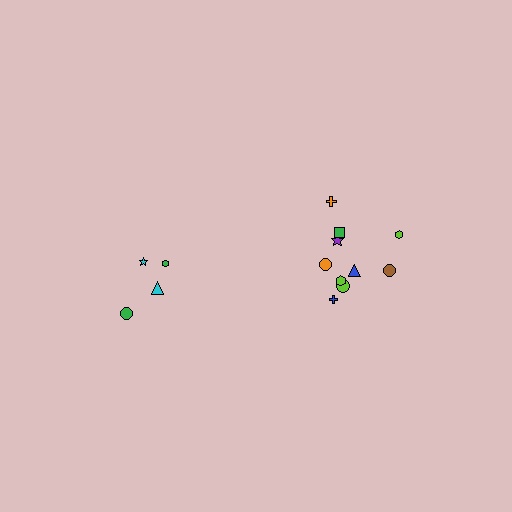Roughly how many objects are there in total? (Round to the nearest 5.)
Roughly 15 objects in total.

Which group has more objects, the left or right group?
The right group.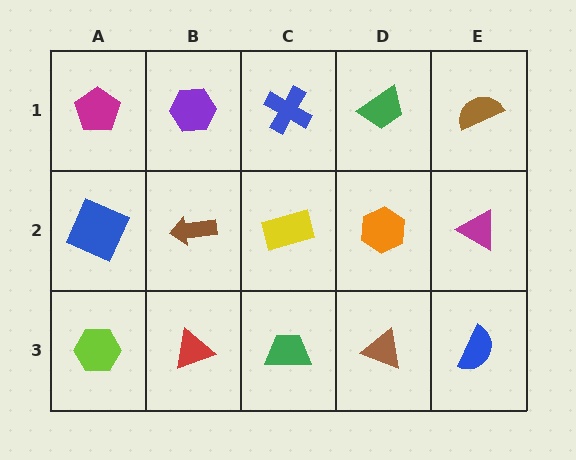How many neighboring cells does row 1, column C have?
3.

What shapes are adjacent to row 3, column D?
An orange hexagon (row 2, column D), a green trapezoid (row 3, column C), a blue semicircle (row 3, column E).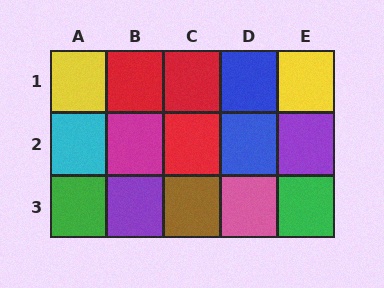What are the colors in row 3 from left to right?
Green, purple, brown, pink, green.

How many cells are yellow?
2 cells are yellow.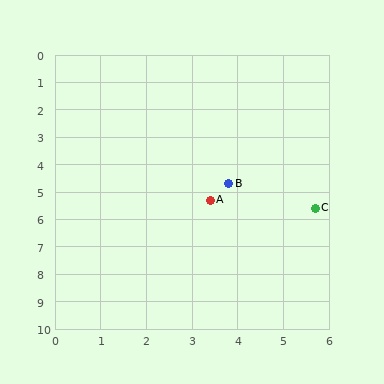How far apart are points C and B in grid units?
Points C and B are about 2.1 grid units apart.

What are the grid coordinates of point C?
Point C is at approximately (5.7, 5.6).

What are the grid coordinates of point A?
Point A is at approximately (3.4, 5.3).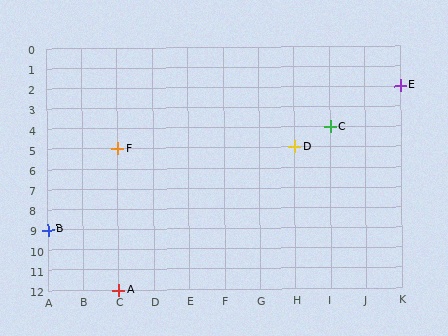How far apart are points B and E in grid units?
Points B and E are 10 columns and 7 rows apart (about 12.2 grid units diagonally).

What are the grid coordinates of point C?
Point C is at grid coordinates (I, 4).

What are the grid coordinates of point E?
Point E is at grid coordinates (K, 2).